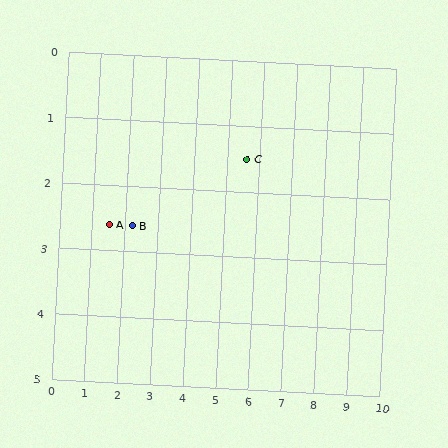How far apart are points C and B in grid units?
Points C and B are about 3.6 grid units apart.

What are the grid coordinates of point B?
Point B is at approximately (2.2, 2.6).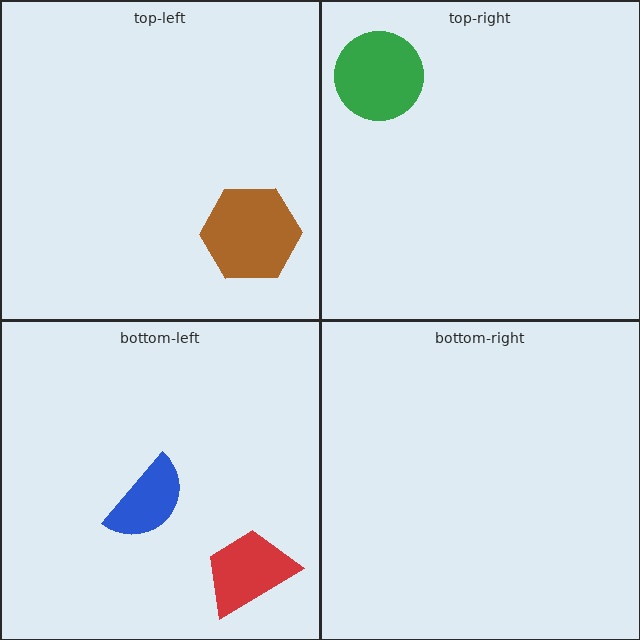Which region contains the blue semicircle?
The bottom-left region.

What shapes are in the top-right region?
The green circle.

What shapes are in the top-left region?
The brown hexagon.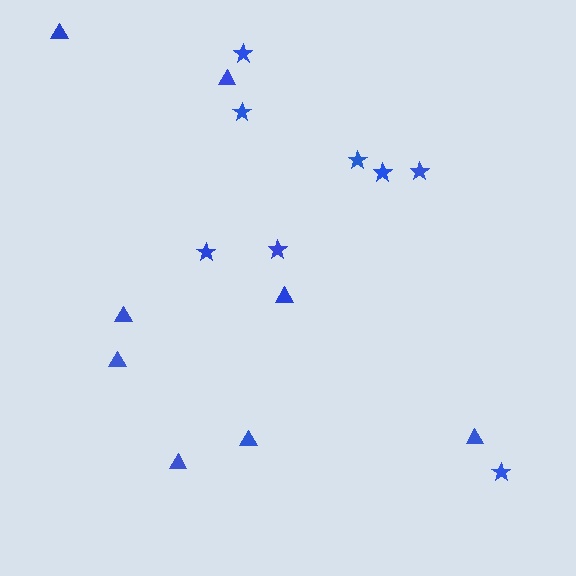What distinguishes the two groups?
There are 2 groups: one group of triangles (8) and one group of stars (8).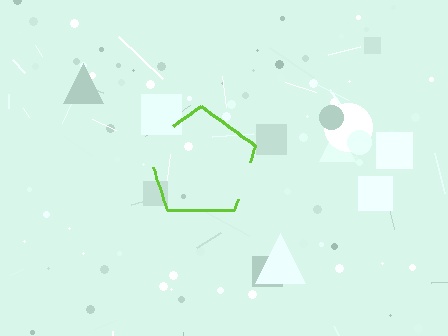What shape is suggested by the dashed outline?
The dashed outline suggests a pentagon.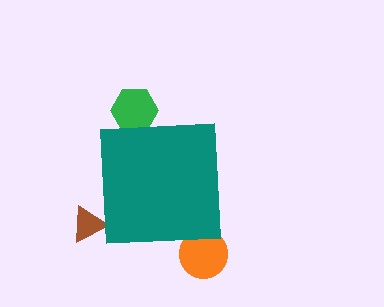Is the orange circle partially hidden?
Yes, the orange circle is partially hidden behind the teal square.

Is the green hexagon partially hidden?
Yes, the green hexagon is partially hidden behind the teal square.